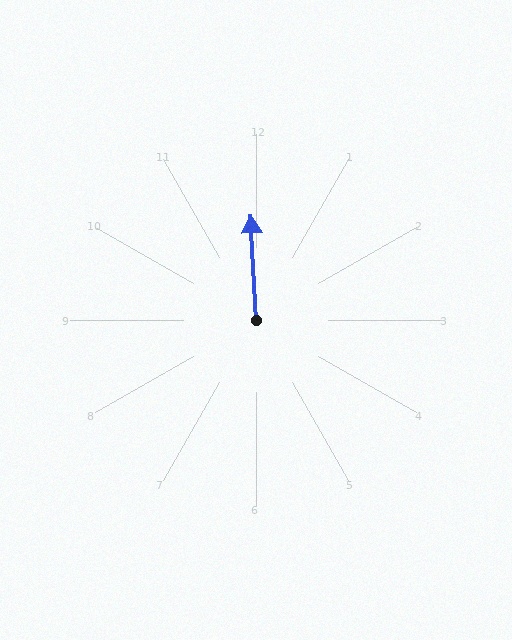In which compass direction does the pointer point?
North.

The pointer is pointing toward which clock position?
Roughly 12 o'clock.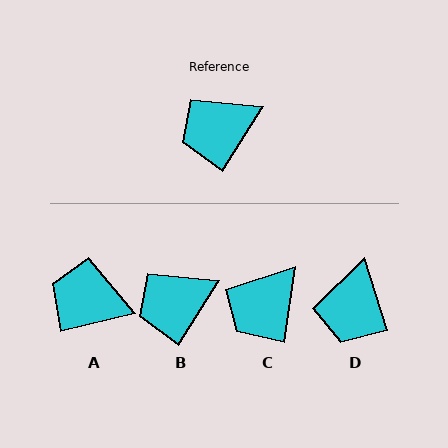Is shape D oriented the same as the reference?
No, it is off by about 50 degrees.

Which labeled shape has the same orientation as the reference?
B.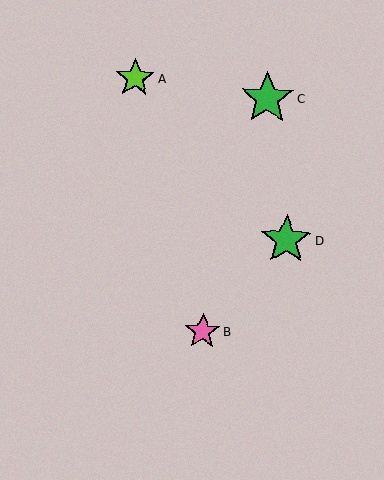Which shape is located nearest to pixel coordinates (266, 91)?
The green star (labeled C) at (267, 98) is nearest to that location.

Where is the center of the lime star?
The center of the lime star is at (135, 78).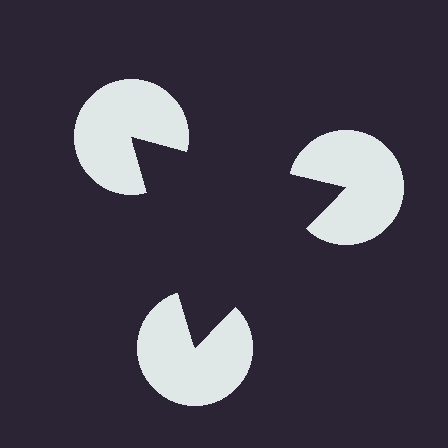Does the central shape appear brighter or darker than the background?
It typically appears slightly darker than the background, even though no actual brightness change is drawn.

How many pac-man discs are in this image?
There are 3 — one at each vertex of the illusory triangle.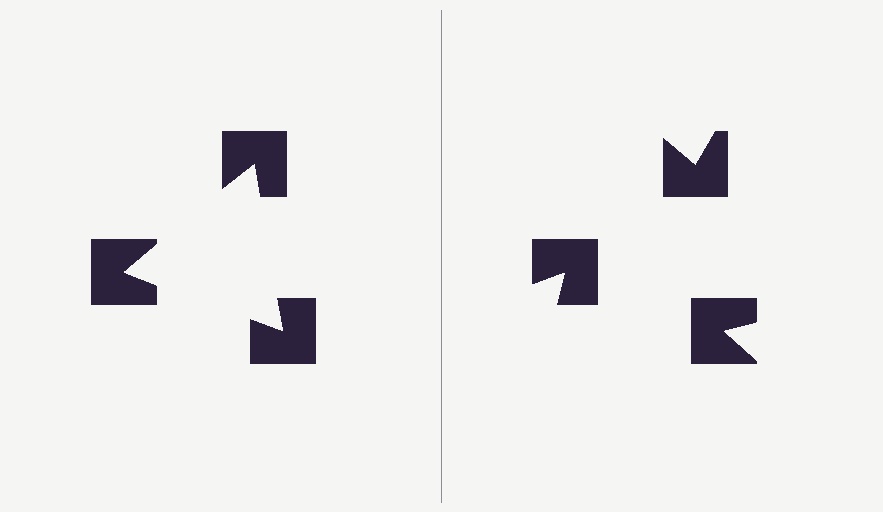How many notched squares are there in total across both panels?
6 — 3 on each side.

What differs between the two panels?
The notched squares are positioned identically on both sides; only the wedge orientations differ. On the left they align to a triangle; on the right they are misaligned.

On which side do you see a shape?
An illusory triangle appears on the left side. On the right side the wedge cuts are rotated, so no coherent shape forms.